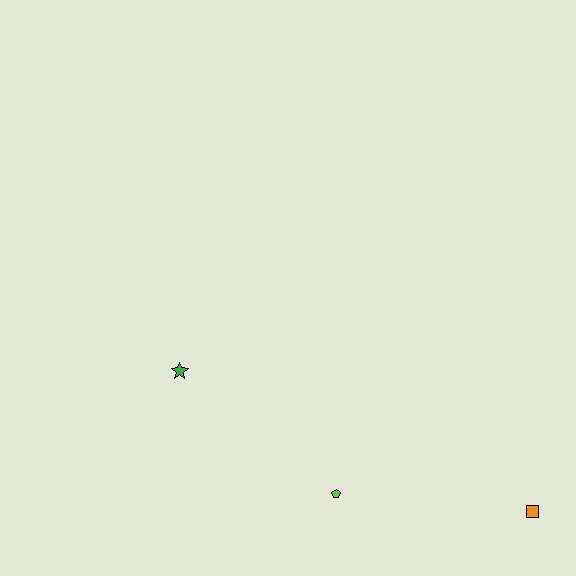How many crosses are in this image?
There are no crosses.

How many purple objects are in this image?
There are no purple objects.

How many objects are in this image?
There are 3 objects.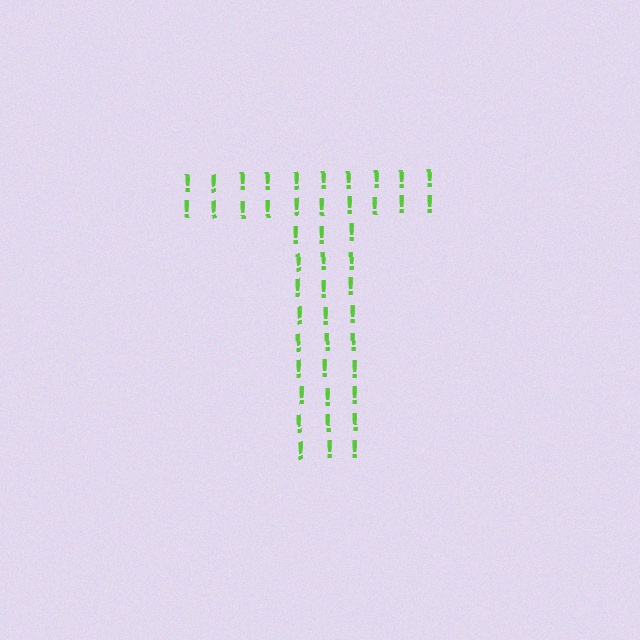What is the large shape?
The large shape is the letter T.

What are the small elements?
The small elements are exclamation marks.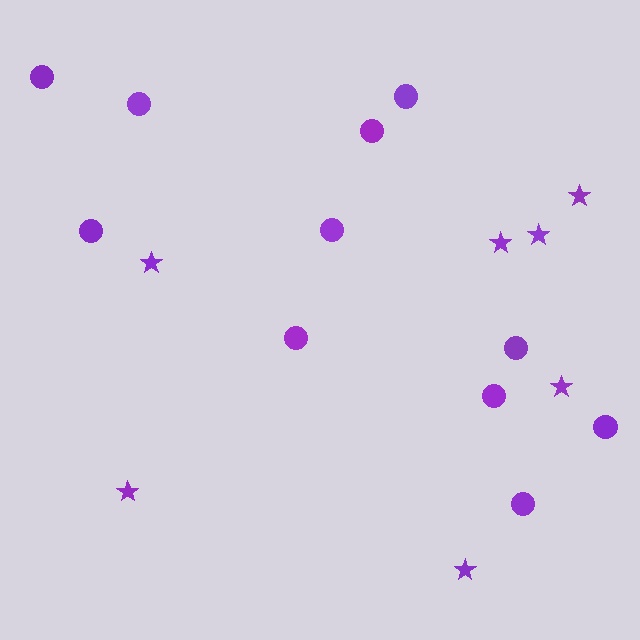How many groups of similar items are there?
There are 2 groups: one group of stars (7) and one group of circles (11).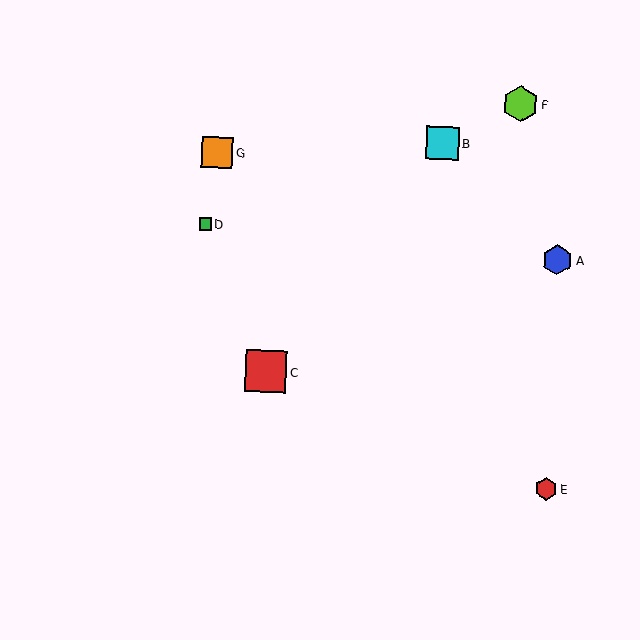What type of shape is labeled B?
Shape B is a cyan square.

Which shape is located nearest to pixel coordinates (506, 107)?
The lime hexagon (labeled F) at (521, 104) is nearest to that location.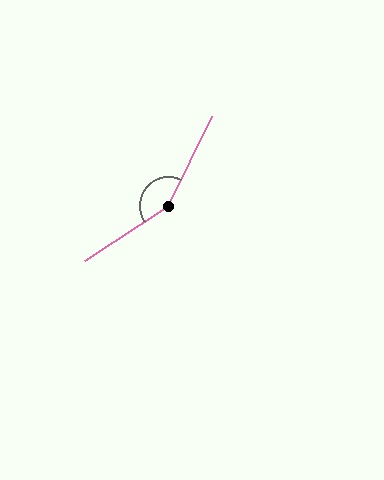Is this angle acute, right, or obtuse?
It is obtuse.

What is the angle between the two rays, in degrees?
Approximately 150 degrees.